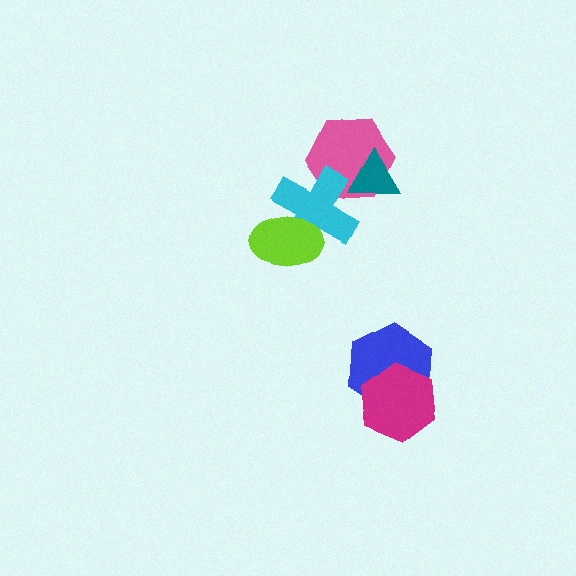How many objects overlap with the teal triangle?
1 object overlaps with the teal triangle.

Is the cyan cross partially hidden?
Yes, it is partially covered by another shape.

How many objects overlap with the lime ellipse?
1 object overlaps with the lime ellipse.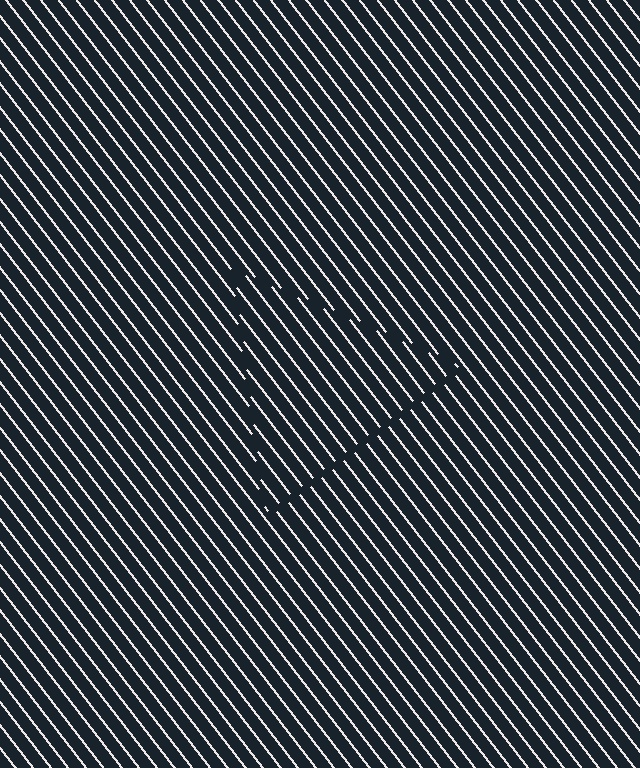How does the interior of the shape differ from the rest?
The interior of the shape contains the same grating, shifted by half a period — the contour is defined by the phase discontinuity where line-ends from the inner and outer gratings abut.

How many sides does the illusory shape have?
3 sides — the line-ends trace a triangle.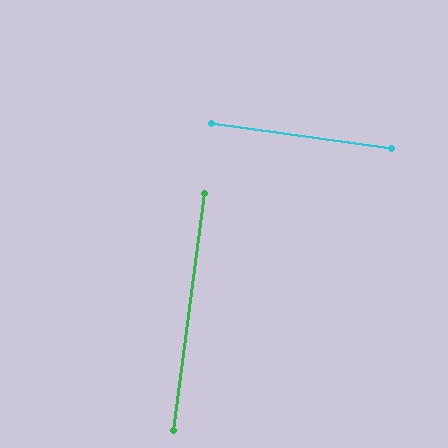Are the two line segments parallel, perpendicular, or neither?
Perpendicular — they meet at approximately 89°.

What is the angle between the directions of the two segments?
Approximately 89 degrees.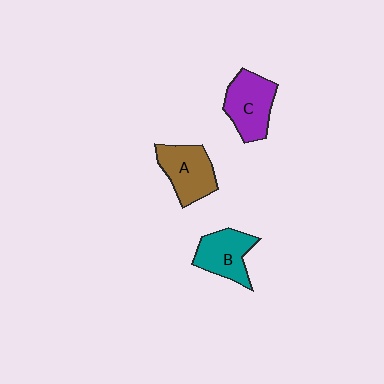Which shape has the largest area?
Shape C (purple).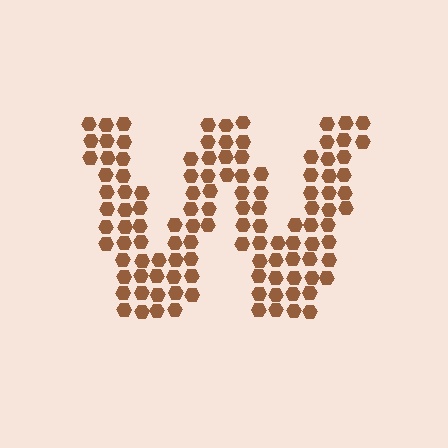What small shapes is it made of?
It is made of small hexagons.